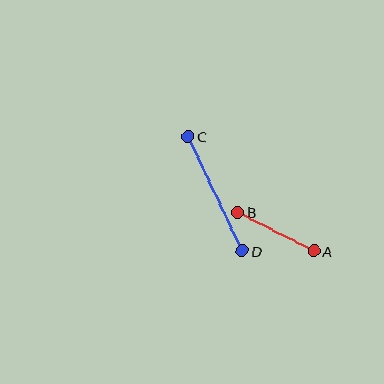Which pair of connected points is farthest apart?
Points C and D are farthest apart.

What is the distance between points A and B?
The distance is approximately 86 pixels.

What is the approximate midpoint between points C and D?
The midpoint is at approximately (215, 194) pixels.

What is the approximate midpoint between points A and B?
The midpoint is at approximately (276, 232) pixels.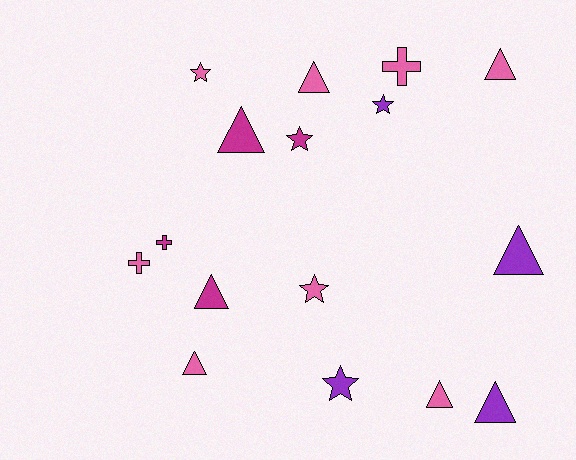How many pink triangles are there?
There are 4 pink triangles.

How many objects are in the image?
There are 16 objects.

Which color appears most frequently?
Pink, with 8 objects.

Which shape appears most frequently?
Triangle, with 8 objects.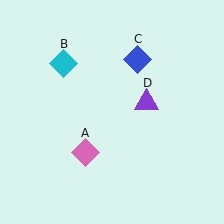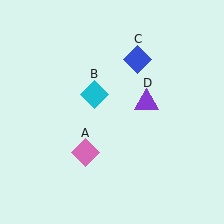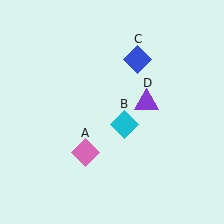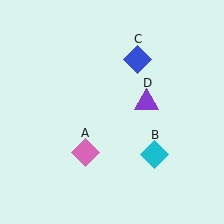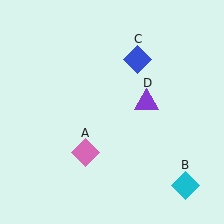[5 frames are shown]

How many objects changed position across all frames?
1 object changed position: cyan diamond (object B).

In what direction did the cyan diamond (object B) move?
The cyan diamond (object B) moved down and to the right.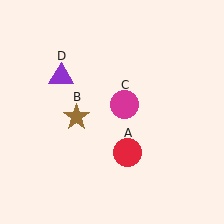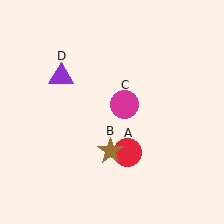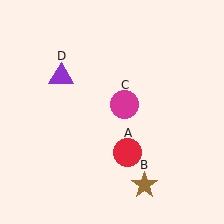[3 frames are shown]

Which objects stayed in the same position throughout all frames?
Red circle (object A) and magenta circle (object C) and purple triangle (object D) remained stationary.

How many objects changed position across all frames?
1 object changed position: brown star (object B).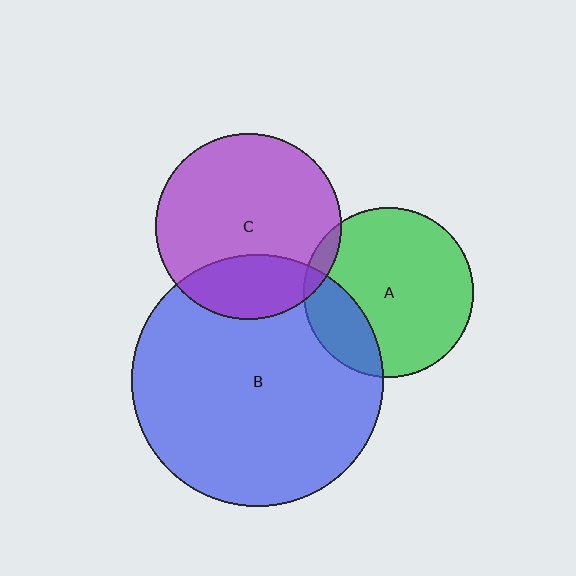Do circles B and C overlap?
Yes.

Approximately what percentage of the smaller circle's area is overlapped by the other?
Approximately 25%.